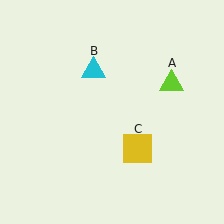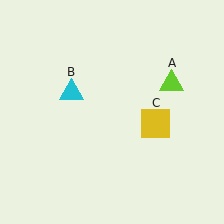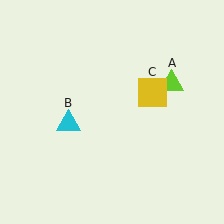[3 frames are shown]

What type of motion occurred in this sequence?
The cyan triangle (object B), yellow square (object C) rotated counterclockwise around the center of the scene.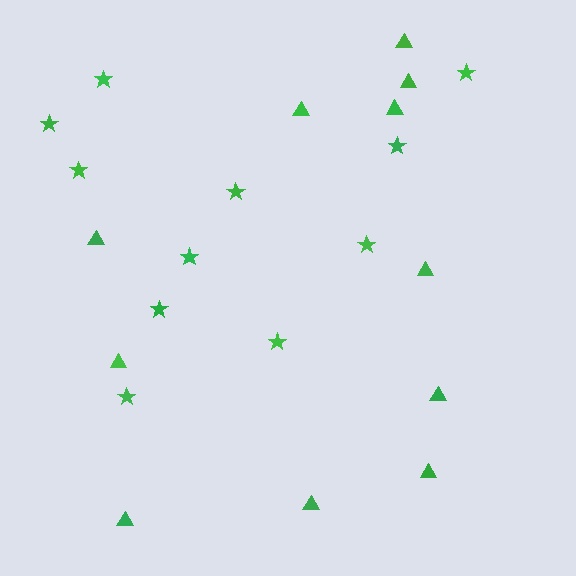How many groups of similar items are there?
There are 2 groups: one group of stars (11) and one group of triangles (11).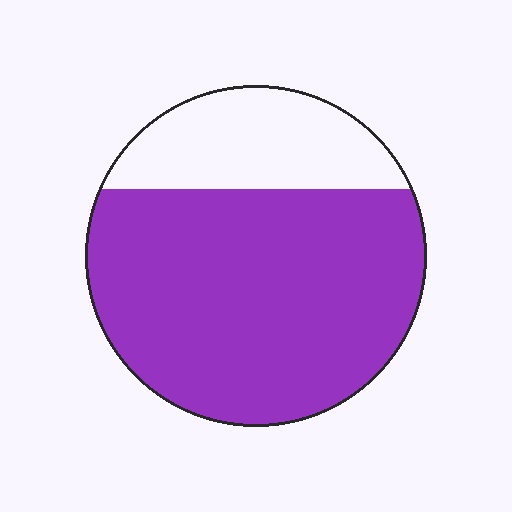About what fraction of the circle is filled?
About three quarters (3/4).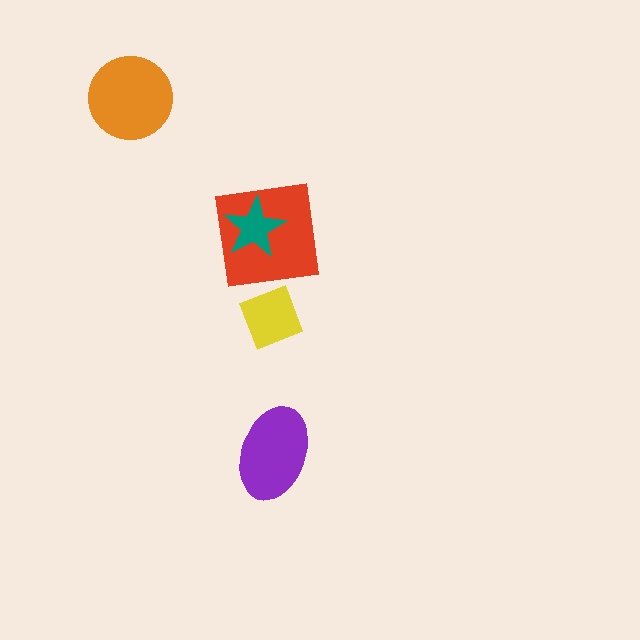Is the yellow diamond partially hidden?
No, no other shape covers it.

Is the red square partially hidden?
Yes, it is partially covered by another shape.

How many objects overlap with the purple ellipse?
0 objects overlap with the purple ellipse.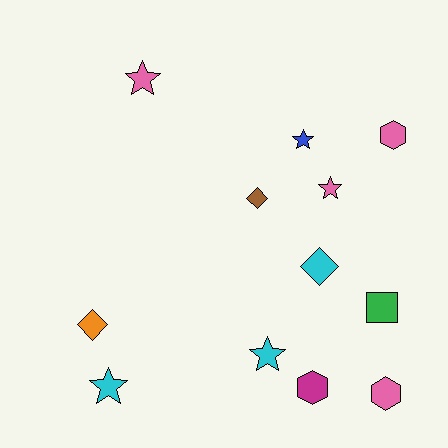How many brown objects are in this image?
There is 1 brown object.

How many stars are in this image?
There are 5 stars.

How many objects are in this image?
There are 12 objects.